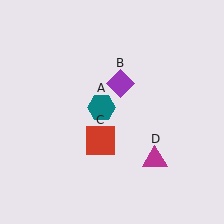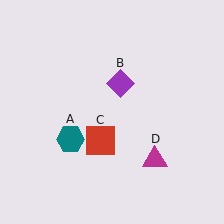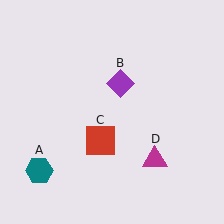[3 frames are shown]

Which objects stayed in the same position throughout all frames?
Purple diamond (object B) and red square (object C) and magenta triangle (object D) remained stationary.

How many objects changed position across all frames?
1 object changed position: teal hexagon (object A).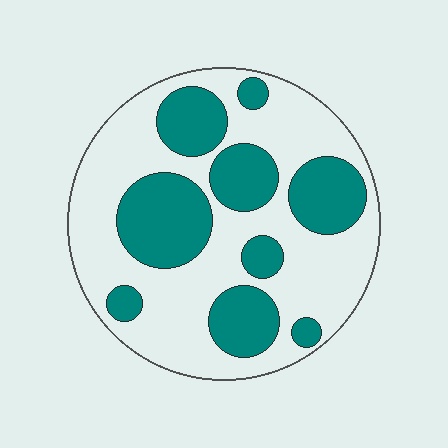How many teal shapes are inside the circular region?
9.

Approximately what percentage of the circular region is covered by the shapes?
Approximately 35%.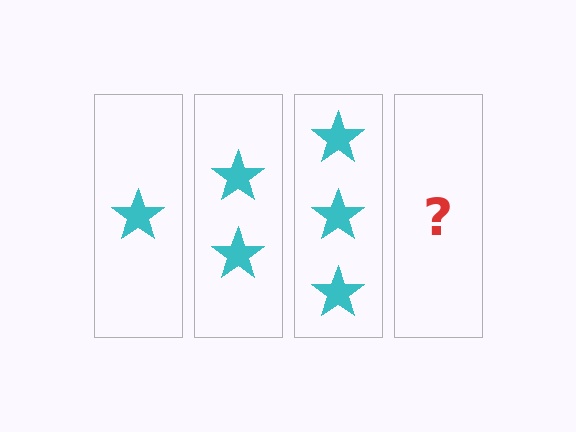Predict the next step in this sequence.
The next step is 4 stars.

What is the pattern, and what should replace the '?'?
The pattern is that each step adds one more star. The '?' should be 4 stars.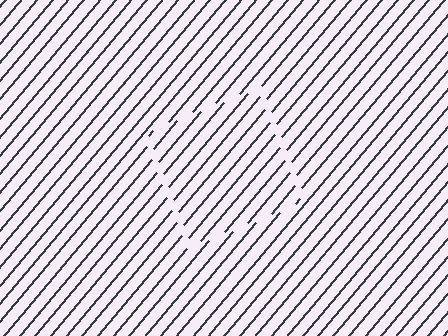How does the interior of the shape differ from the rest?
The interior of the shape contains the same grating, shifted by half a period — the contour is defined by the phase discontinuity where line-ends from the inner and outer gratings abut.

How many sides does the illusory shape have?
4 sides — the line-ends trace a square.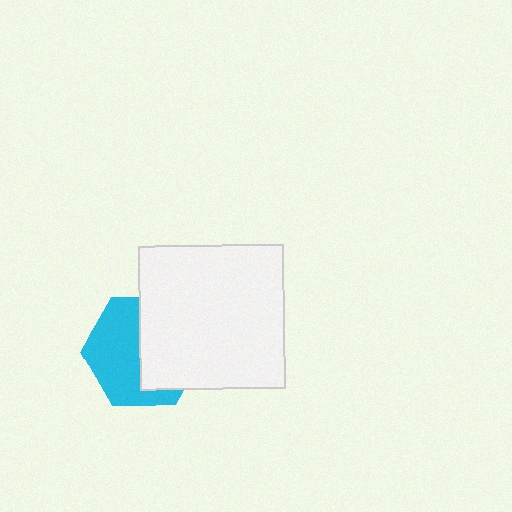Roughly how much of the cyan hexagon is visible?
About half of it is visible (roughly 51%).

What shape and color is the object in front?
The object in front is a white square.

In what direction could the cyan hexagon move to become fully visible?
The cyan hexagon could move left. That would shift it out from behind the white square entirely.